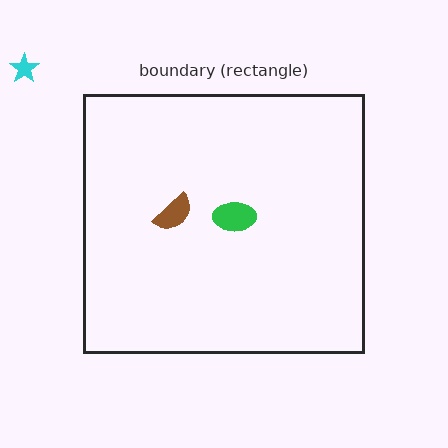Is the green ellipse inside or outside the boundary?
Inside.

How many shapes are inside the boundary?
2 inside, 1 outside.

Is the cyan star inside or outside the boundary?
Outside.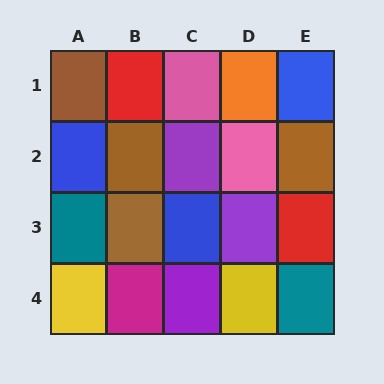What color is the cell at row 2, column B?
Brown.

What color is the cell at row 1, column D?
Orange.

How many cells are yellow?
2 cells are yellow.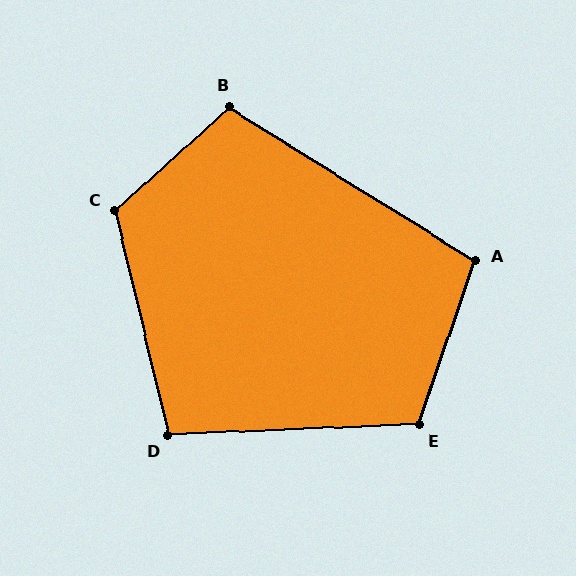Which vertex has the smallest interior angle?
D, at approximately 101 degrees.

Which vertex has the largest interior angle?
C, at approximately 119 degrees.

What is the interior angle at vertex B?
Approximately 106 degrees (obtuse).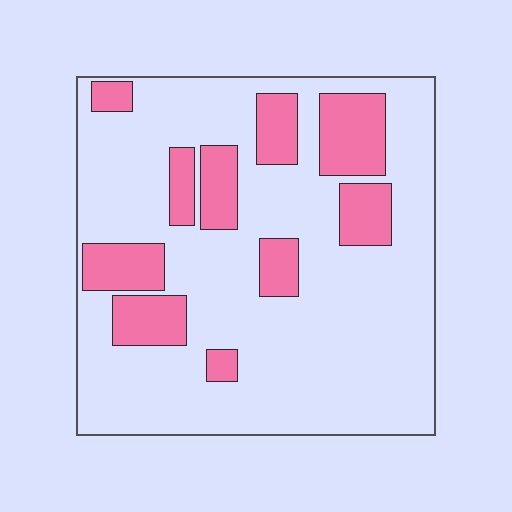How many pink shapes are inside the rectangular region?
10.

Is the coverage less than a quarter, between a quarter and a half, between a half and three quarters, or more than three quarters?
Less than a quarter.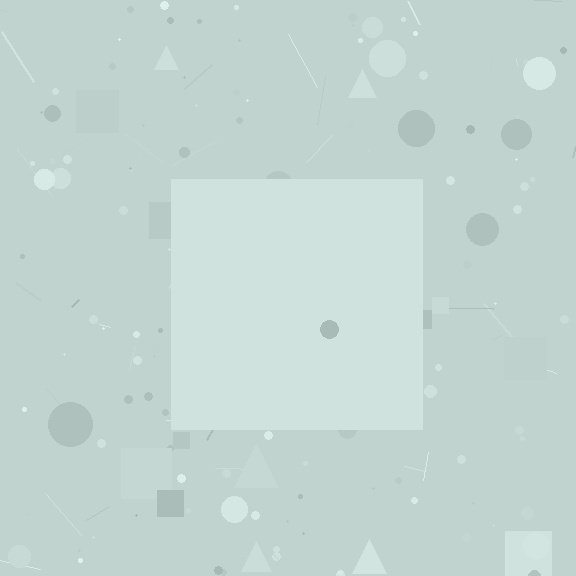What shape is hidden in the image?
A square is hidden in the image.